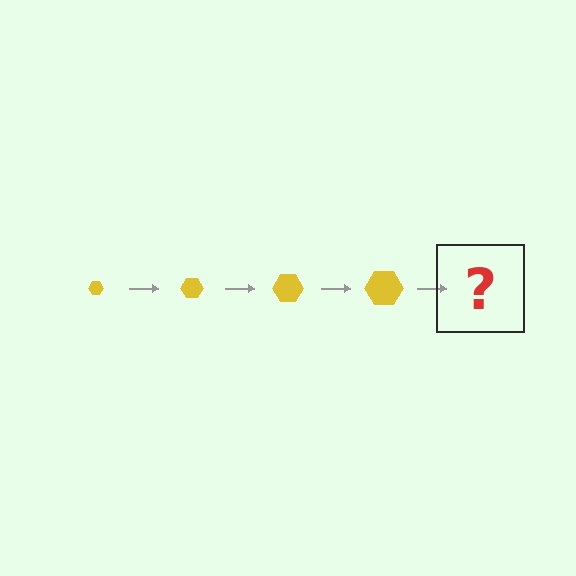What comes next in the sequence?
The next element should be a yellow hexagon, larger than the previous one.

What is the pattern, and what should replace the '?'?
The pattern is that the hexagon gets progressively larger each step. The '?' should be a yellow hexagon, larger than the previous one.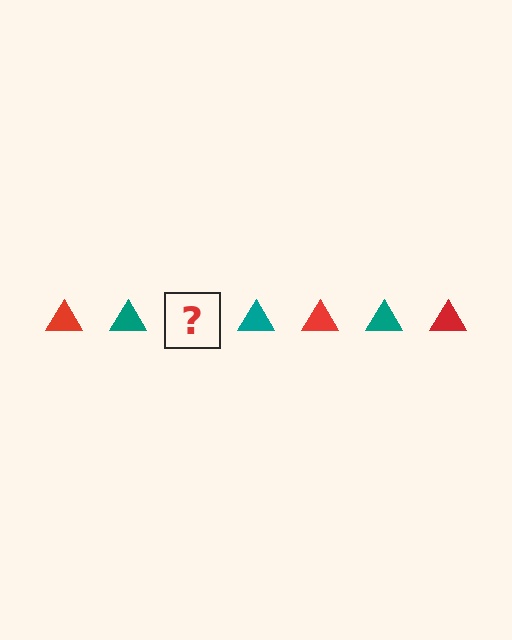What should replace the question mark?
The question mark should be replaced with a red triangle.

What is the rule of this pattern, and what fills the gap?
The rule is that the pattern cycles through red, teal triangles. The gap should be filled with a red triangle.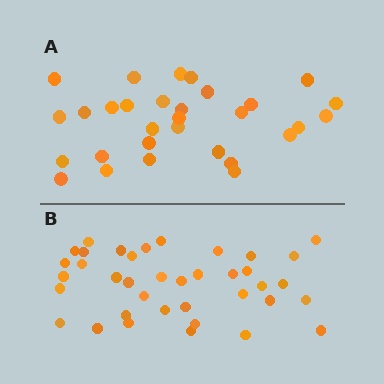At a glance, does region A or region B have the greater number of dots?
Region B (the bottom region) has more dots.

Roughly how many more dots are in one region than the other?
Region B has roughly 8 or so more dots than region A.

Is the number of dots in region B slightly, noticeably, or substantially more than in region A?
Region B has noticeably more, but not dramatically so. The ratio is roughly 1.3 to 1.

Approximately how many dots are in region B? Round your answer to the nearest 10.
About 40 dots. (The exact count is 38, which rounds to 40.)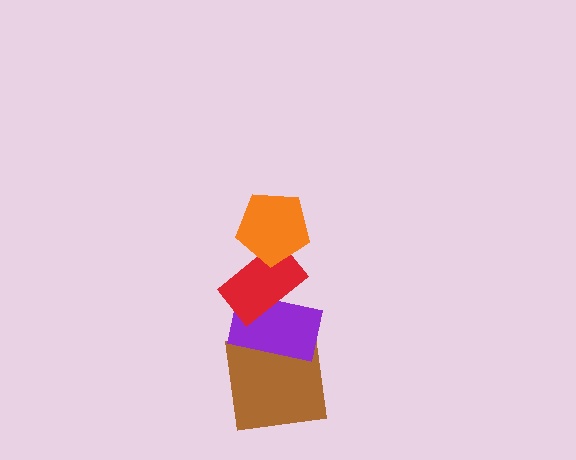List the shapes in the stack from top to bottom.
From top to bottom: the orange pentagon, the red rectangle, the purple rectangle, the brown square.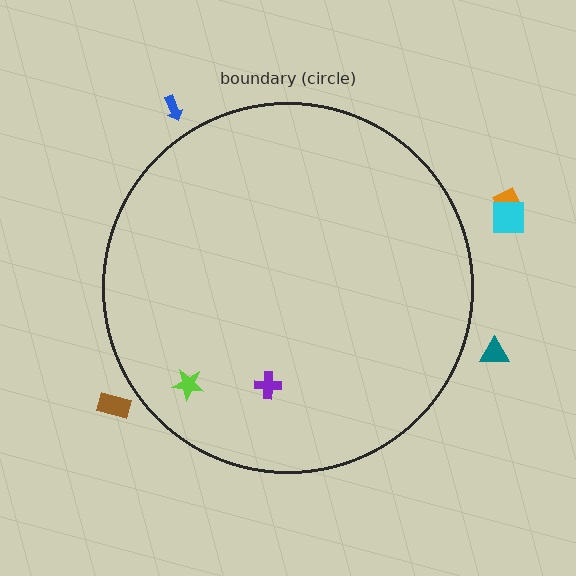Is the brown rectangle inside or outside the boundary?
Outside.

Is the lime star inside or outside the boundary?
Inside.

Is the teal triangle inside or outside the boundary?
Outside.